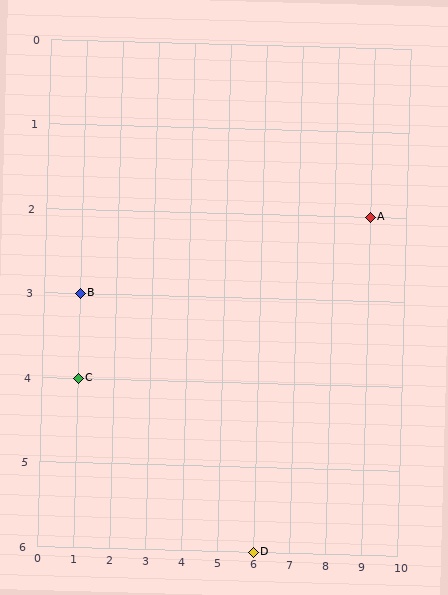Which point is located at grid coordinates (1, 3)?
Point B is at (1, 3).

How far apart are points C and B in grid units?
Points C and B are 1 row apart.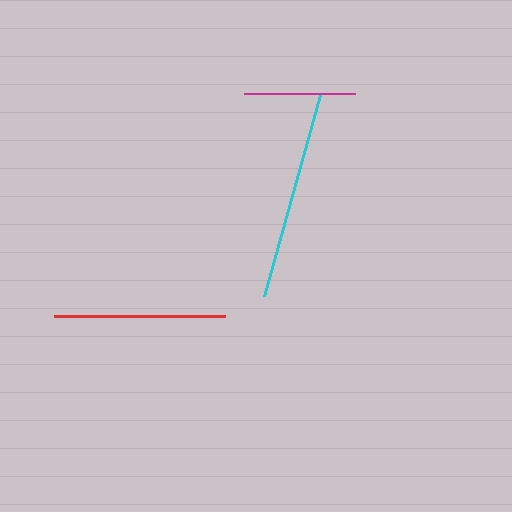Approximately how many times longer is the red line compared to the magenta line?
The red line is approximately 1.5 times the length of the magenta line.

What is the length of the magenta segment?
The magenta segment is approximately 111 pixels long.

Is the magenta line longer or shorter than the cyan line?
The cyan line is longer than the magenta line.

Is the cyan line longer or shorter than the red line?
The cyan line is longer than the red line.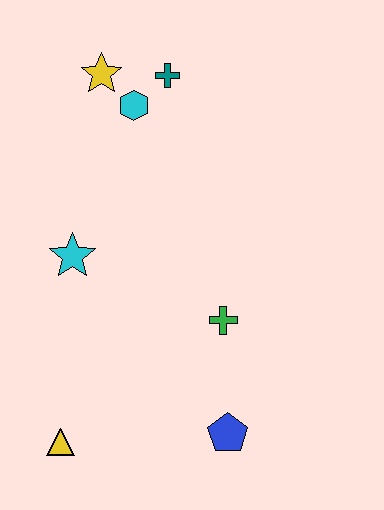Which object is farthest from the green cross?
The yellow star is farthest from the green cross.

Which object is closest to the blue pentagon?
The green cross is closest to the blue pentagon.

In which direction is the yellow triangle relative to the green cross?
The yellow triangle is to the left of the green cross.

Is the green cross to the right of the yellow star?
Yes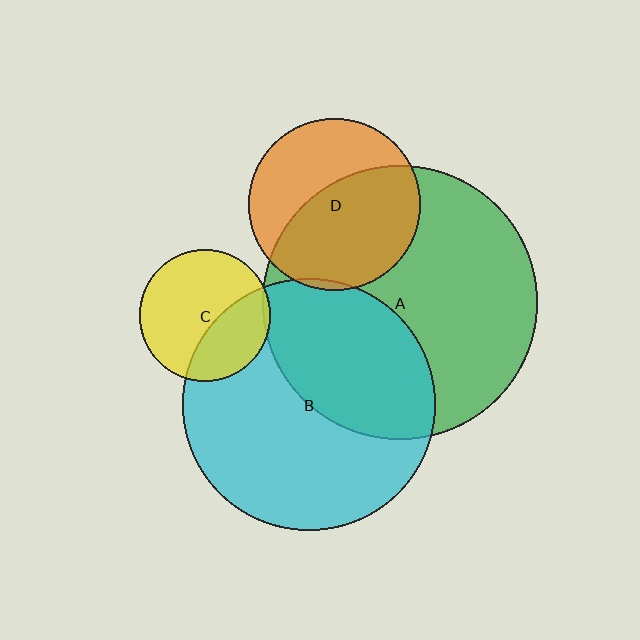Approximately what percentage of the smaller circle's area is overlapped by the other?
Approximately 55%.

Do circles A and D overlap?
Yes.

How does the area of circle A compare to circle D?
Approximately 2.5 times.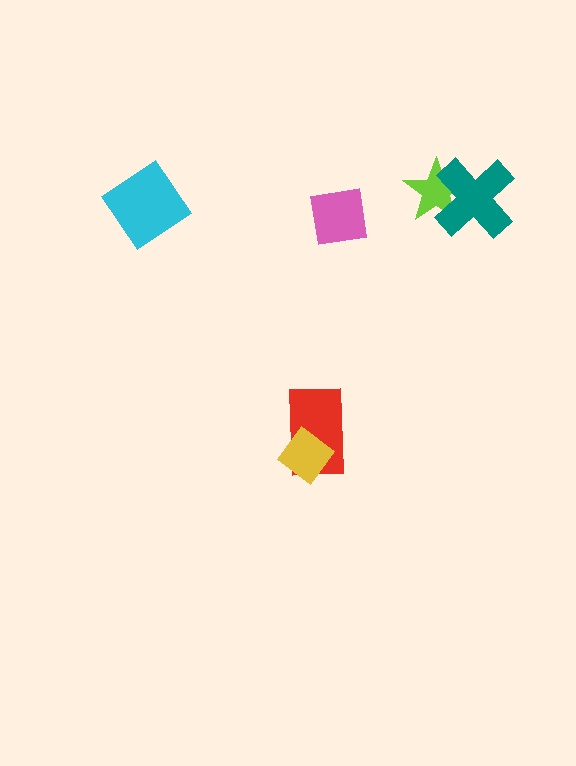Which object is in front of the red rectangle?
The yellow diamond is in front of the red rectangle.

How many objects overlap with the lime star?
1 object overlaps with the lime star.